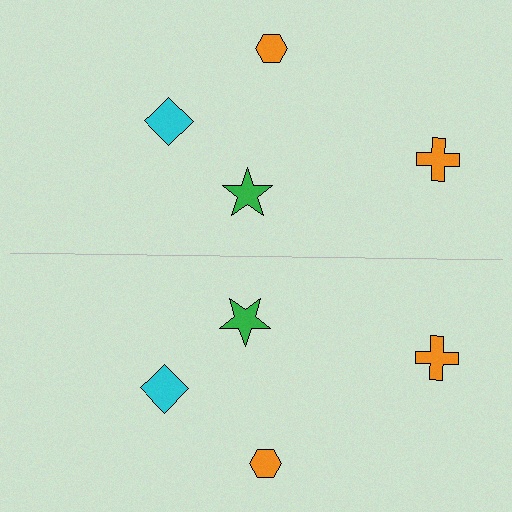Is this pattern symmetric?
Yes, this pattern has bilateral (reflection) symmetry.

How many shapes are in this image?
There are 8 shapes in this image.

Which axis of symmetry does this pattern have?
The pattern has a horizontal axis of symmetry running through the center of the image.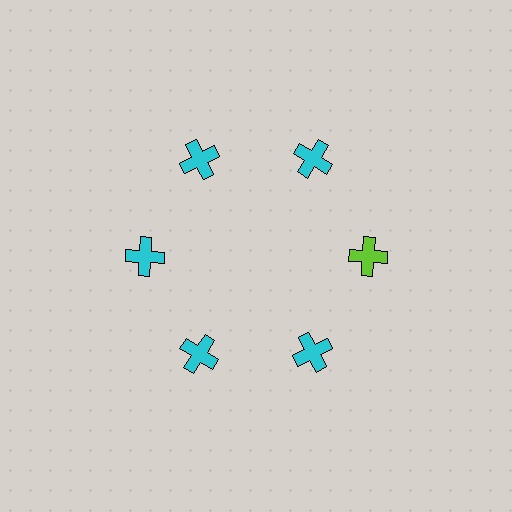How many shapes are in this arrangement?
There are 6 shapes arranged in a ring pattern.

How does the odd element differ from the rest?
It has a different color: lime instead of cyan.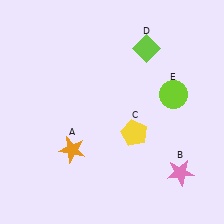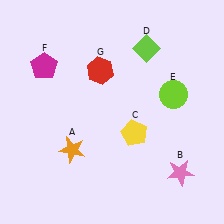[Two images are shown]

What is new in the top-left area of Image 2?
A magenta pentagon (F) was added in the top-left area of Image 2.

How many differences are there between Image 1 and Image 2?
There are 2 differences between the two images.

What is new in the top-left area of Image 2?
A red hexagon (G) was added in the top-left area of Image 2.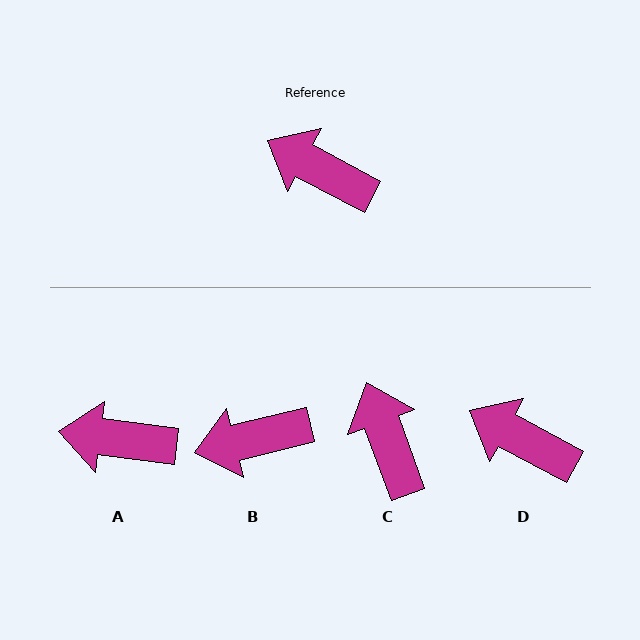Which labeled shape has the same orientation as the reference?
D.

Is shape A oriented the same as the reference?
No, it is off by about 21 degrees.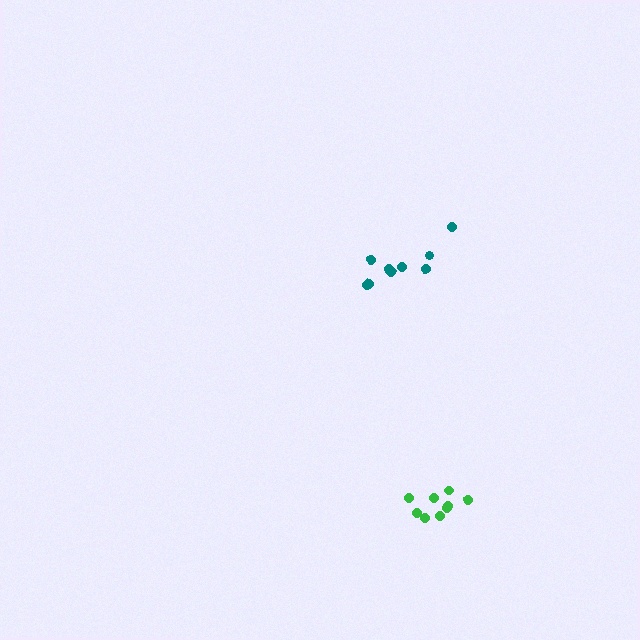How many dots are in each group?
Group 1: 9 dots, Group 2: 9 dots (18 total).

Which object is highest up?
The teal cluster is topmost.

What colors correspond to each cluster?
The clusters are colored: green, teal.